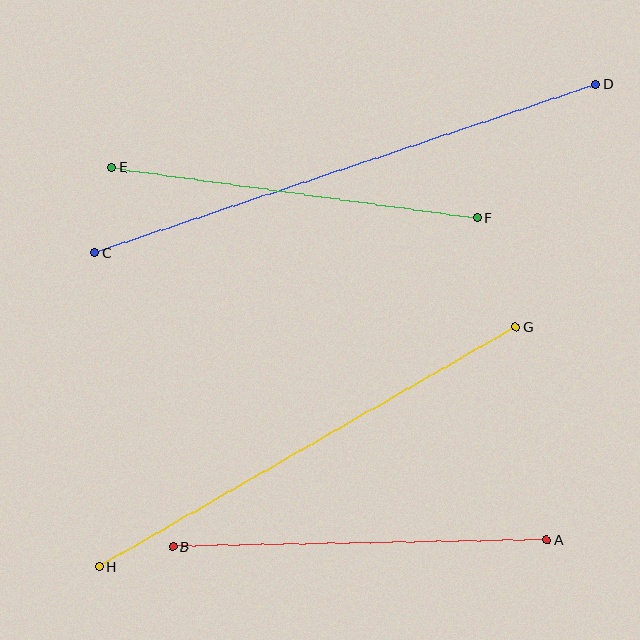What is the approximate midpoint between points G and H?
The midpoint is at approximately (307, 447) pixels.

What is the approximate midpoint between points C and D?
The midpoint is at approximately (345, 168) pixels.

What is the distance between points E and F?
The distance is approximately 369 pixels.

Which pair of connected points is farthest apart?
Points C and D are farthest apart.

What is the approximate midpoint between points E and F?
The midpoint is at approximately (295, 193) pixels.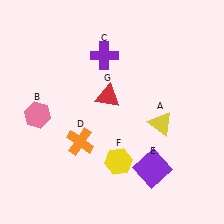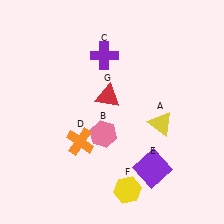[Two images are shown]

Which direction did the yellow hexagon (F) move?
The yellow hexagon (F) moved down.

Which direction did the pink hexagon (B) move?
The pink hexagon (B) moved right.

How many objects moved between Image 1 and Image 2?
2 objects moved between the two images.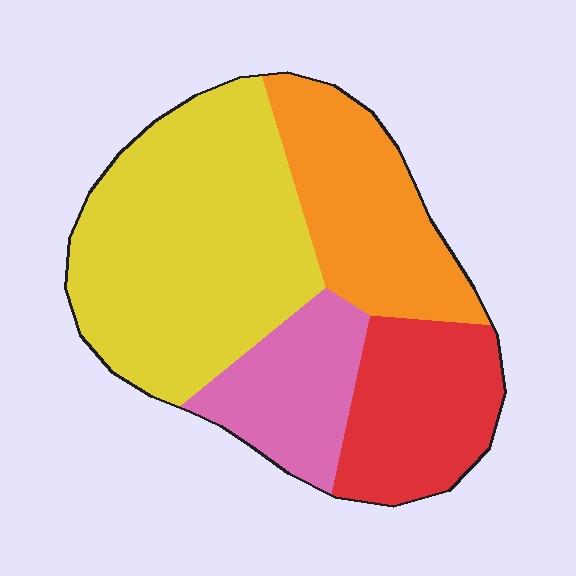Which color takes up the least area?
Pink, at roughly 15%.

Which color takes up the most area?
Yellow, at roughly 45%.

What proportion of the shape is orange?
Orange takes up between a sixth and a third of the shape.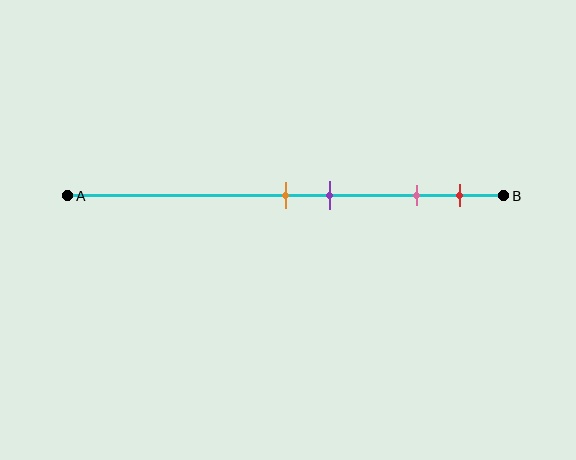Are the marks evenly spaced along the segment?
No, the marks are not evenly spaced.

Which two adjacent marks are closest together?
The orange and purple marks are the closest adjacent pair.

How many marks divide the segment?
There are 4 marks dividing the segment.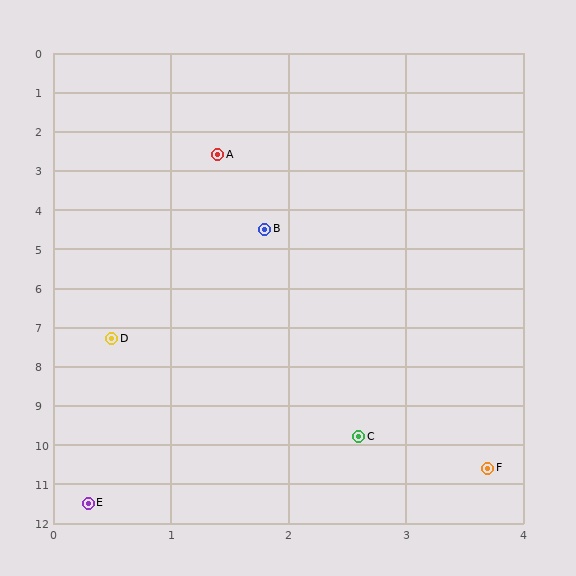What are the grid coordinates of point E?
Point E is at approximately (0.3, 11.5).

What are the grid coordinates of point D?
Point D is at approximately (0.5, 7.3).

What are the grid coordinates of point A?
Point A is at approximately (1.4, 2.6).